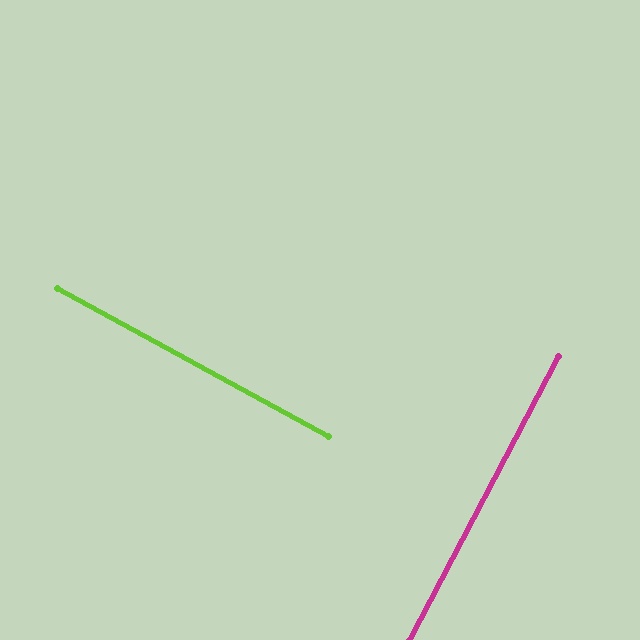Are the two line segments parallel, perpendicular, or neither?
Perpendicular — they meet at approximately 89°.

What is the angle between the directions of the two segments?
Approximately 89 degrees.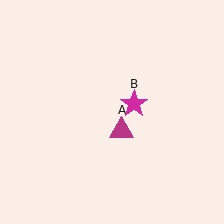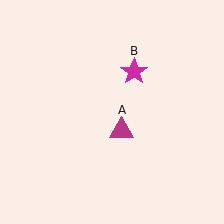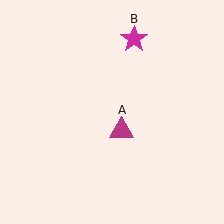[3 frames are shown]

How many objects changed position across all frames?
1 object changed position: magenta star (object B).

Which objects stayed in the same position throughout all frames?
Magenta triangle (object A) remained stationary.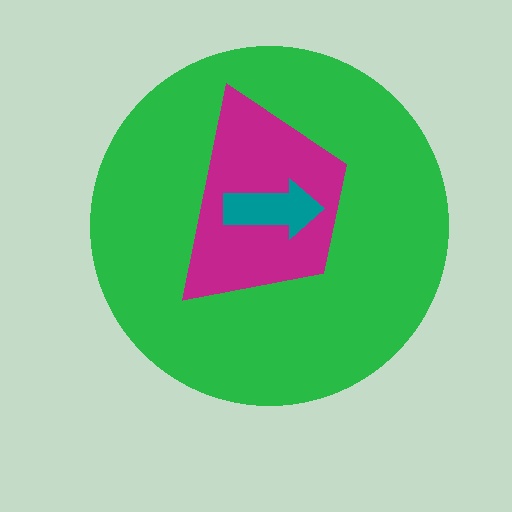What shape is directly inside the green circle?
The magenta trapezoid.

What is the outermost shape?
The green circle.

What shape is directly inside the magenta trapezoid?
The teal arrow.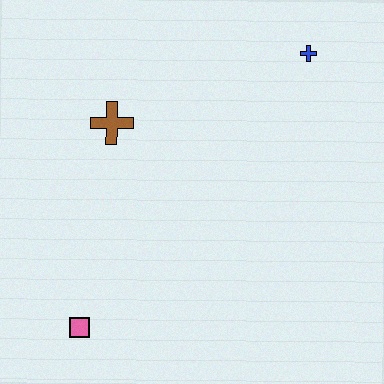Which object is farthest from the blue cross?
The pink square is farthest from the blue cross.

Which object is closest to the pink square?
The brown cross is closest to the pink square.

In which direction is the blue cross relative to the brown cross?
The blue cross is to the right of the brown cross.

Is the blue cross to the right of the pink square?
Yes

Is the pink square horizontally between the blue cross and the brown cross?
No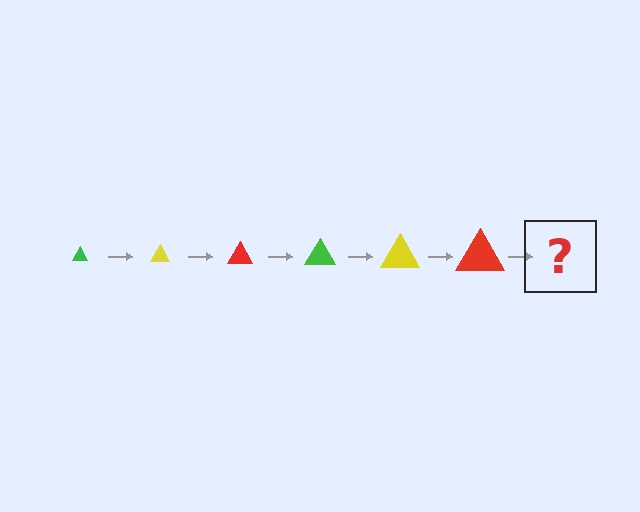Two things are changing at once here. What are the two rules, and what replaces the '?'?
The two rules are that the triangle grows larger each step and the color cycles through green, yellow, and red. The '?' should be a green triangle, larger than the previous one.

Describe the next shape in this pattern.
It should be a green triangle, larger than the previous one.